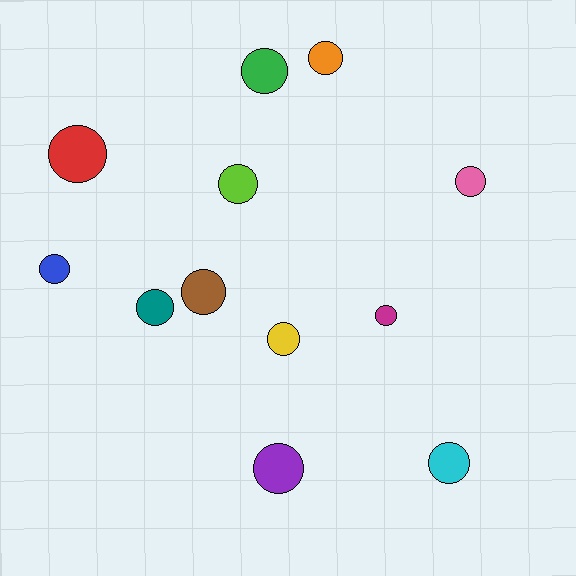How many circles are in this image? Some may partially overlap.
There are 12 circles.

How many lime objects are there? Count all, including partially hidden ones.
There is 1 lime object.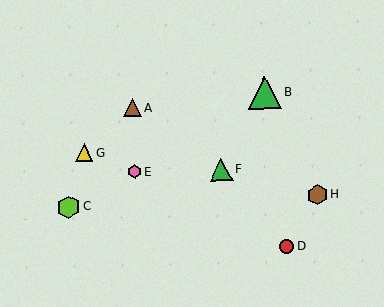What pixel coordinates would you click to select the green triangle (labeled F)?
Click at (221, 170) to select the green triangle F.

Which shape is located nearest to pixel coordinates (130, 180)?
The pink hexagon (labeled E) at (135, 172) is nearest to that location.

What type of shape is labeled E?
Shape E is a pink hexagon.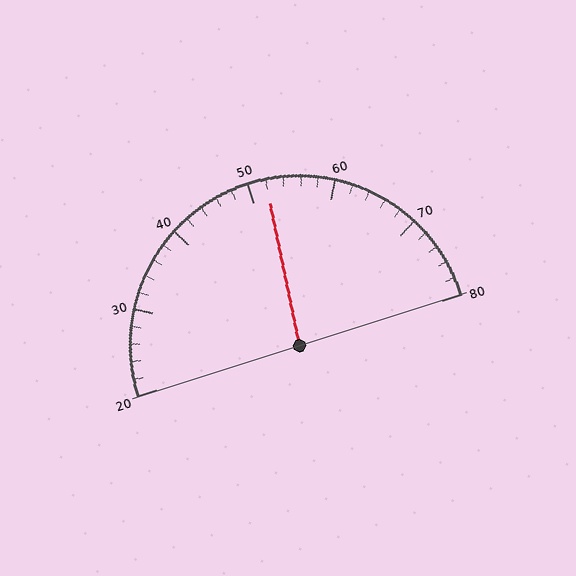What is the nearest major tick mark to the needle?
The nearest major tick mark is 50.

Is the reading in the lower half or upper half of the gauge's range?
The reading is in the upper half of the range (20 to 80).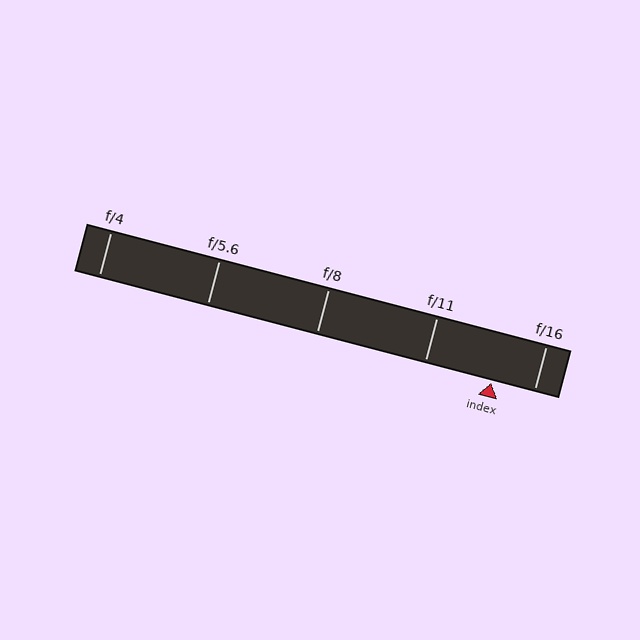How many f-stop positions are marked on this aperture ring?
There are 5 f-stop positions marked.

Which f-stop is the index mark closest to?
The index mark is closest to f/16.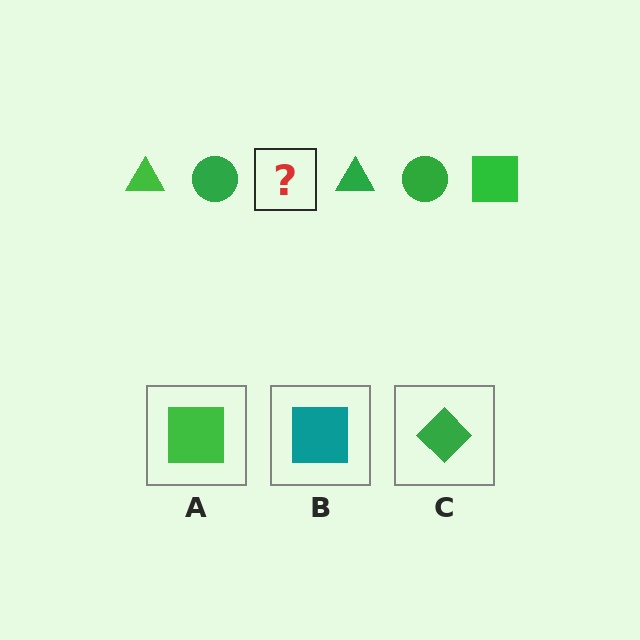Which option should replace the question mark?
Option A.